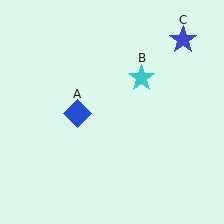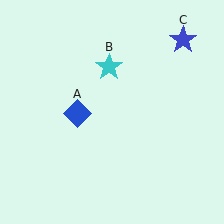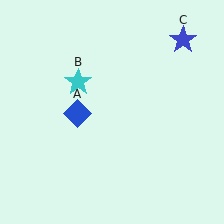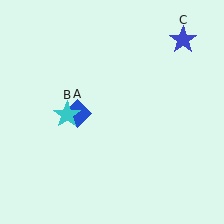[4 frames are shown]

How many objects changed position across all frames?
1 object changed position: cyan star (object B).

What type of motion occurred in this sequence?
The cyan star (object B) rotated counterclockwise around the center of the scene.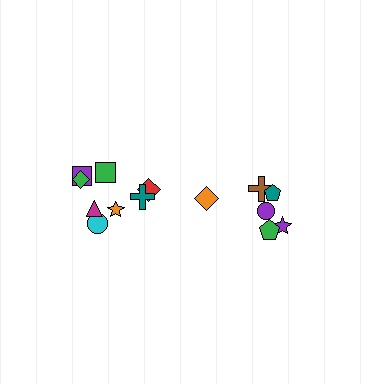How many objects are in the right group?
There are 6 objects.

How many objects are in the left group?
There are 8 objects.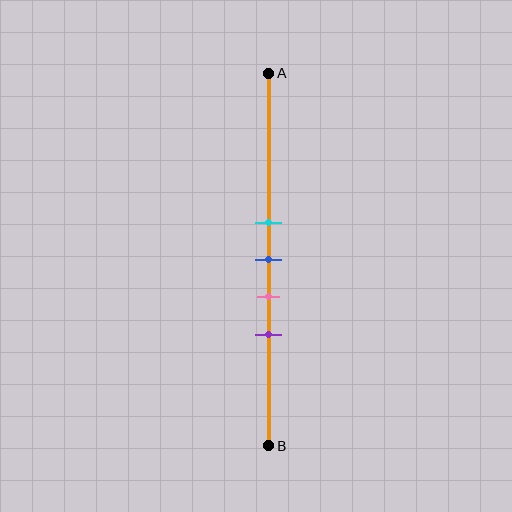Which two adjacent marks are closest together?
The cyan and blue marks are the closest adjacent pair.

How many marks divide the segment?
There are 4 marks dividing the segment.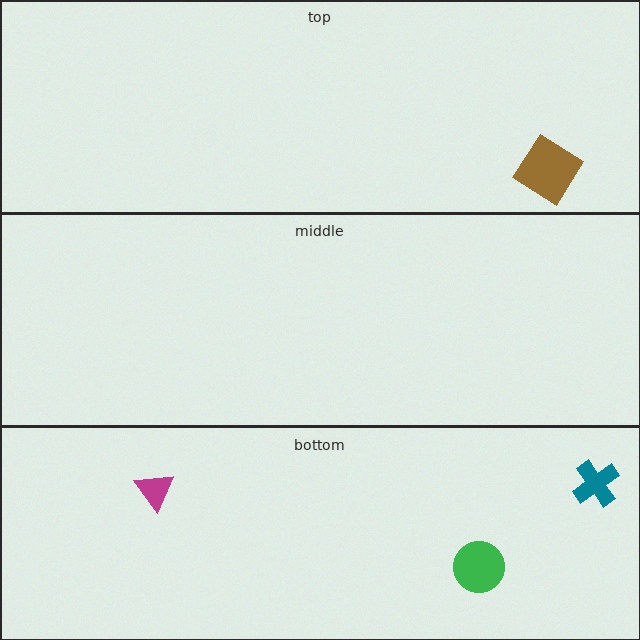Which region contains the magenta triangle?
The bottom region.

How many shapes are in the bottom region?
3.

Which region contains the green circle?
The bottom region.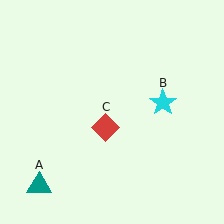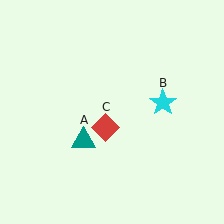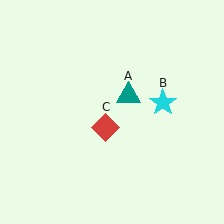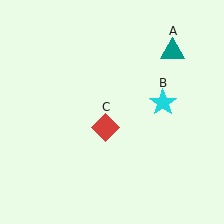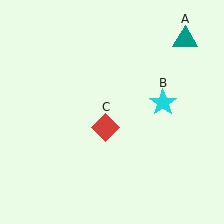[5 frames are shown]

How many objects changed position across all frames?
1 object changed position: teal triangle (object A).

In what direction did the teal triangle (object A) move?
The teal triangle (object A) moved up and to the right.